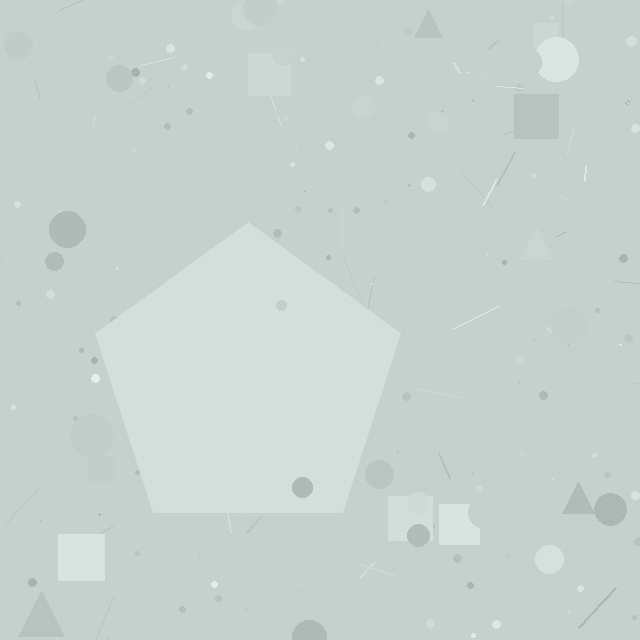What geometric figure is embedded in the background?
A pentagon is embedded in the background.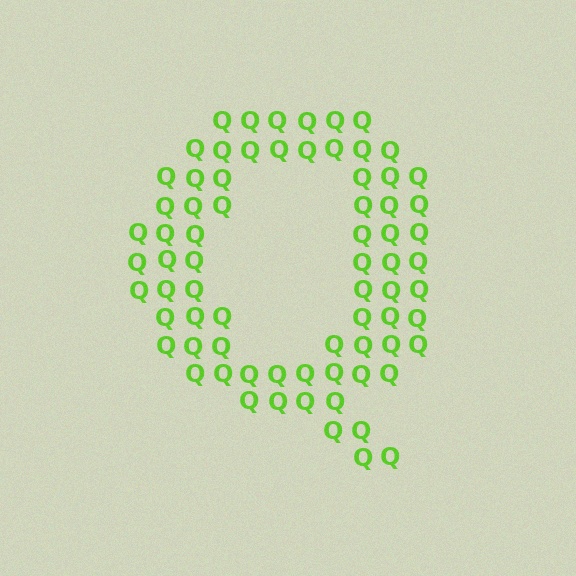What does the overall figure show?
The overall figure shows the letter Q.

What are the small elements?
The small elements are letter Q's.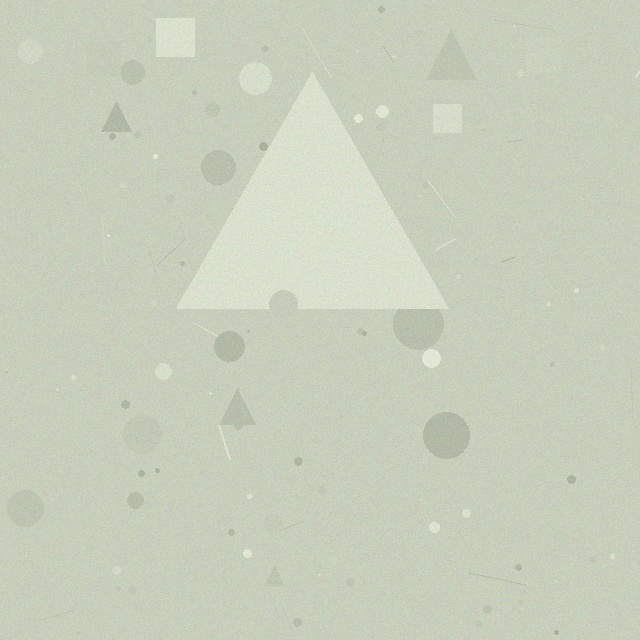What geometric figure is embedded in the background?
A triangle is embedded in the background.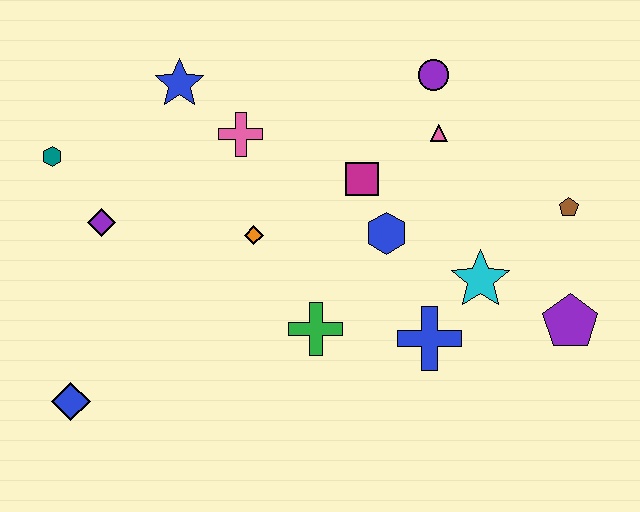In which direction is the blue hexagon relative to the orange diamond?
The blue hexagon is to the right of the orange diamond.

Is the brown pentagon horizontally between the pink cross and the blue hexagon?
No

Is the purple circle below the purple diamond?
No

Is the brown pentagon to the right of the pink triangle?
Yes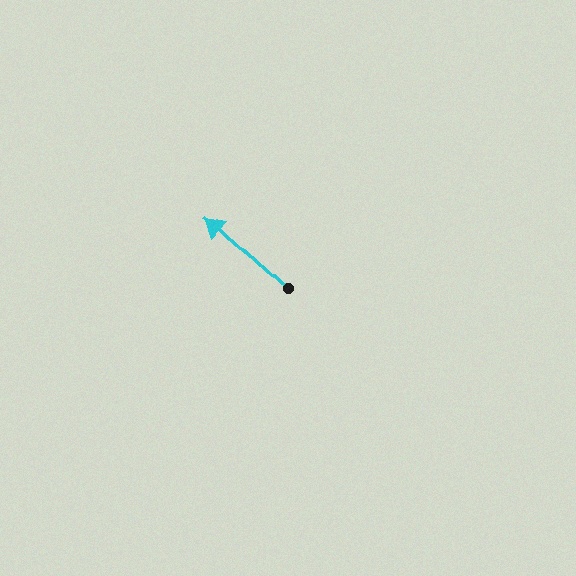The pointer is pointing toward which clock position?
Roughly 10 o'clock.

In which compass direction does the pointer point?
Northwest.